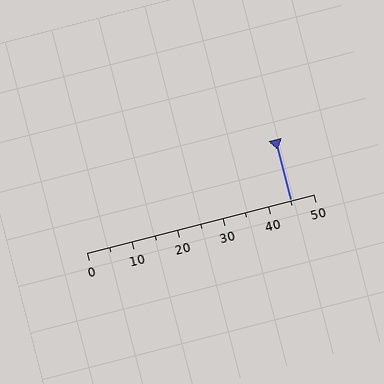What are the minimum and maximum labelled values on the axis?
The axis runs from 0 to 50.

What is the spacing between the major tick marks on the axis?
The major ticks are spaced 10 apart.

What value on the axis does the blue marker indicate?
The marker indicates approximately 45.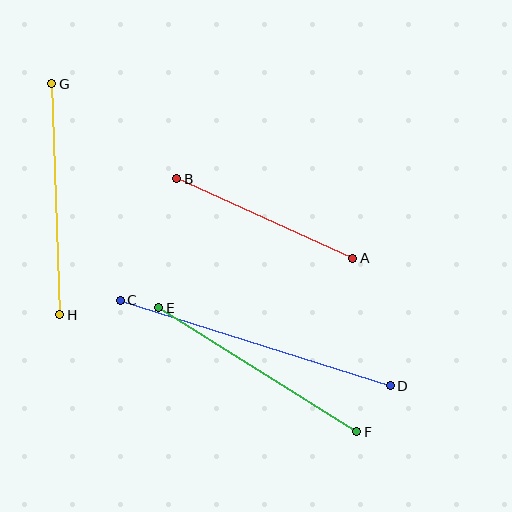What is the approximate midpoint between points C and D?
The midpoint is at approximately (255, 343) pixels.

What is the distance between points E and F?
The distance is approximately 234 pixels.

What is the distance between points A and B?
The distance is approximately 193 pixels.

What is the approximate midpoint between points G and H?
The midpoint is at approximately (56, 199) pixels.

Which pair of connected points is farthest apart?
Points C and D are farthest apart.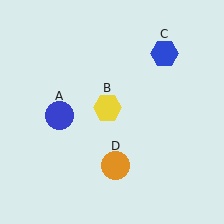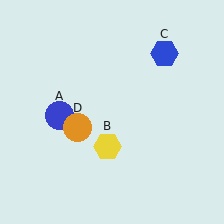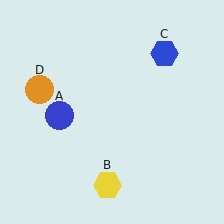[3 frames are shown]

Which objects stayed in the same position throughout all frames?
Blue circle (object A) and blue hexagon (object C) remained stationary.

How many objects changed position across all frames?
2 objects changed position: yellow hexagon (object B), orange circle (object D).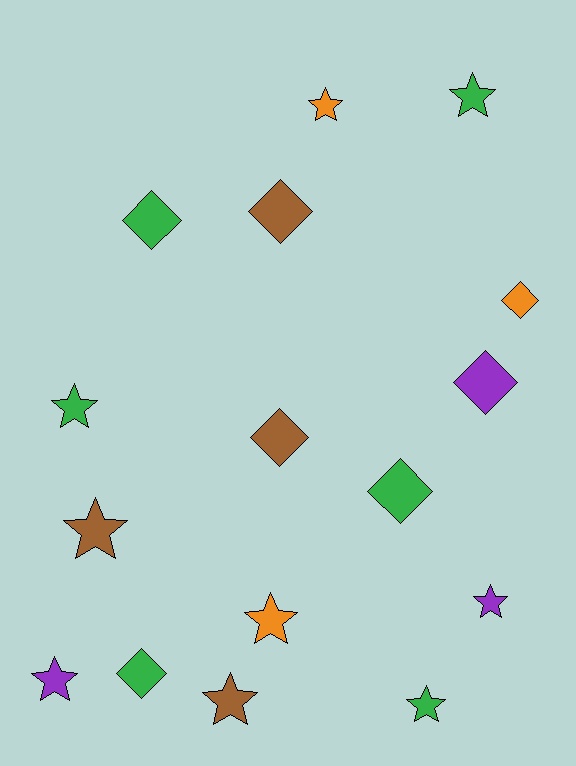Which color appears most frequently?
Green, with 6 objects.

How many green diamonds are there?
There are 3 green diamonds.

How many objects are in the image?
There are 16 objects.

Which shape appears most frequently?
Star, with 9 objects.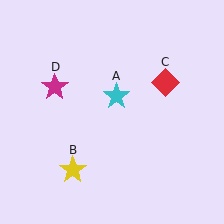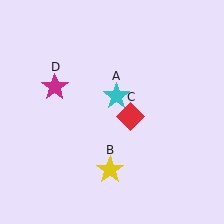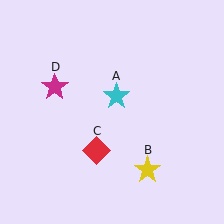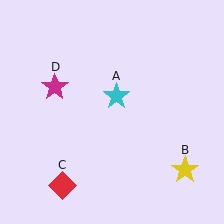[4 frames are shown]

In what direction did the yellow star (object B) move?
The yellow star (object B) moved right.